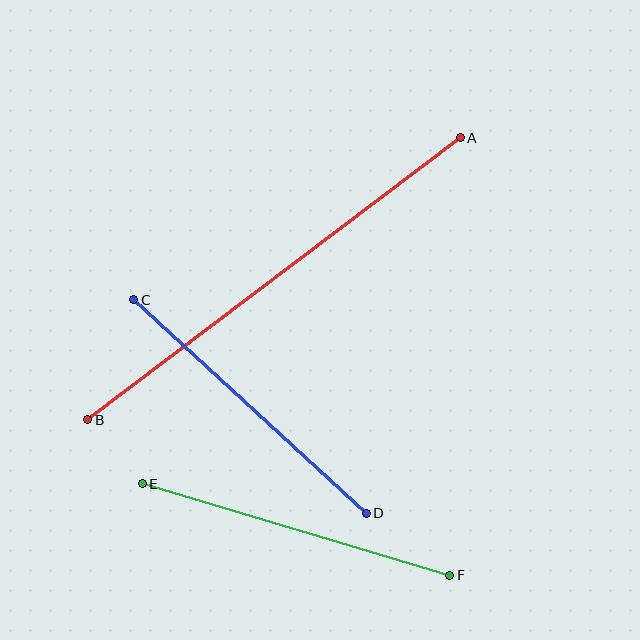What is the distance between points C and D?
The distance is approximately 316 pixels.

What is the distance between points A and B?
The distance is approximately 467 pixels.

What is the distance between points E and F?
The distance is approximately 321 pixels.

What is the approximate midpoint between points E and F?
The midpoint is at approximately (296, 529) pixels.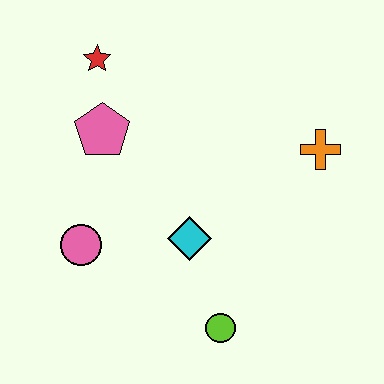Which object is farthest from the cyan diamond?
The red star is farthest from the cyan diamond.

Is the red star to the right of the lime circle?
No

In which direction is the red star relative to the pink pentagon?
The red star is above the pink pentagon.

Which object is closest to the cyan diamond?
The lime circle is closest to the cyan diamond.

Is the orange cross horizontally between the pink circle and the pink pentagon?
No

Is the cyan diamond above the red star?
No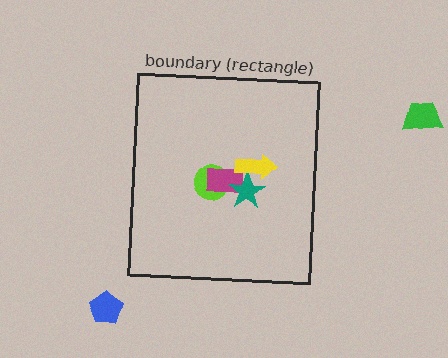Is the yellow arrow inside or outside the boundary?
Inside.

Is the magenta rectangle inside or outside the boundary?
Inside.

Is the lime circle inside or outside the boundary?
Inside.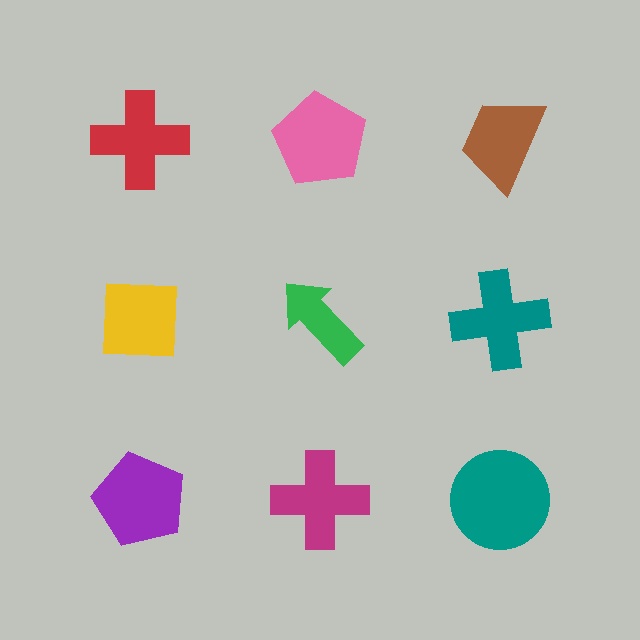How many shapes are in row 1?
3 shapes.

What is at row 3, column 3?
A teal circle.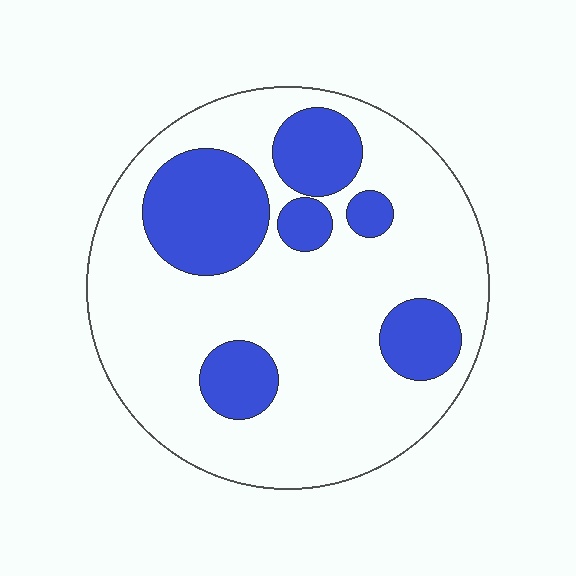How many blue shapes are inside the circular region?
6.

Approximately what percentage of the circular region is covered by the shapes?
Approximately 25%.